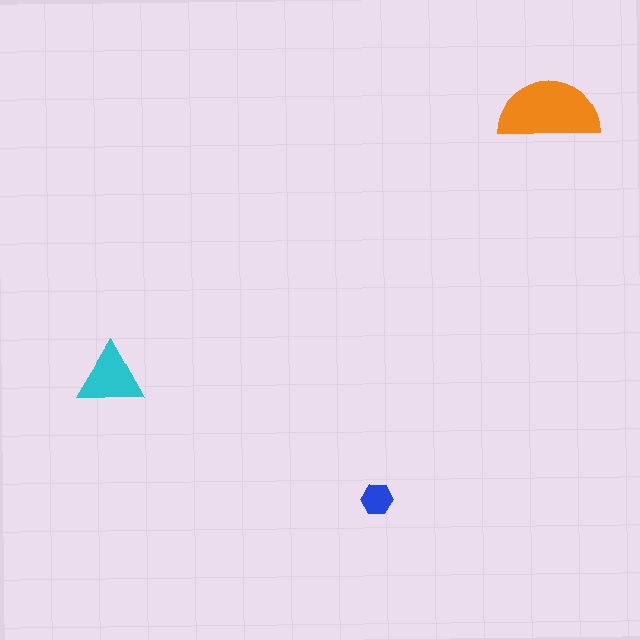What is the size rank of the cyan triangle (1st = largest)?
2nd.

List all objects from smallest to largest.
The blue hexagon, the cyan triangle, the orange semicircle.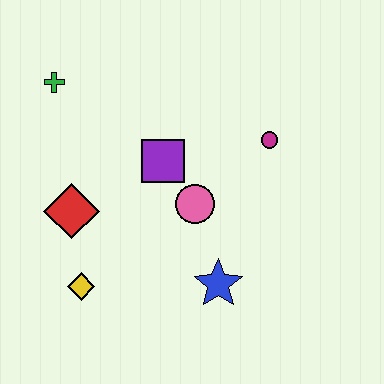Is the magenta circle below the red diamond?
No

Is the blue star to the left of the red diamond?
No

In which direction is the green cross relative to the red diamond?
The green cross is above the red diamond.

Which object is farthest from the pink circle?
The green cross is farthest from the pink circle.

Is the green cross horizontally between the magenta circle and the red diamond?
No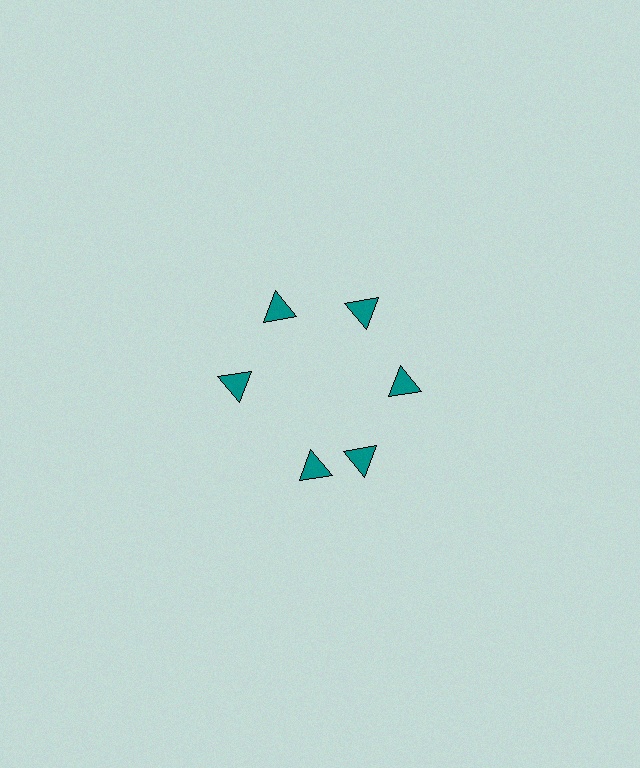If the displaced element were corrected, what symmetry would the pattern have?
It would have 6-fold rotational symmetry — the pattern would map onto itself every 60 degrees.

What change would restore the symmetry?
The symmetry would be restored by rotating it back into even spacing with its neighbors so that all 6 triangles sit at equal angles and equal distance from the center.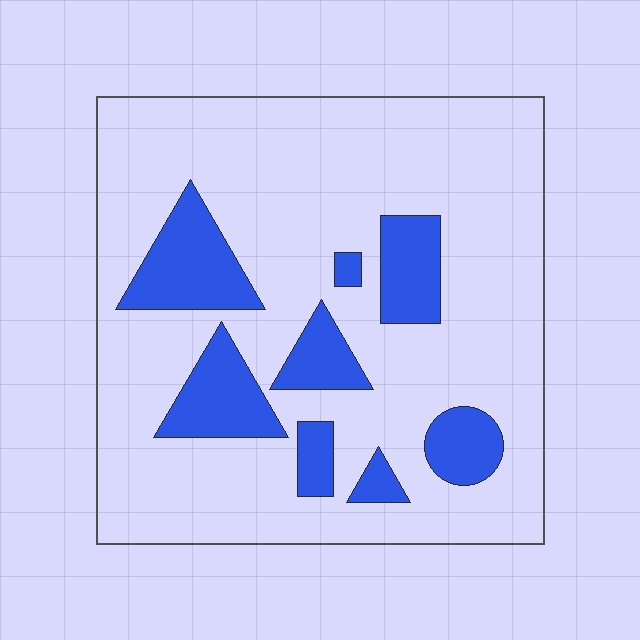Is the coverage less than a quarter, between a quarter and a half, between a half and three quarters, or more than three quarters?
Less than a quarter.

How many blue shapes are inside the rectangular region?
8.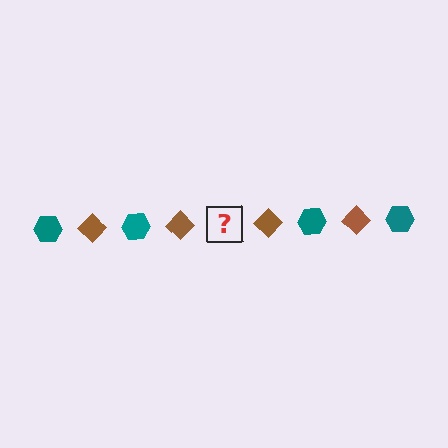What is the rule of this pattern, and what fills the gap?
The rule is that the pattern alternates between teal hexagon and brown diamond. The gap should be filled with a teal hexagon.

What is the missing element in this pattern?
The missing element is a teal hexagon.